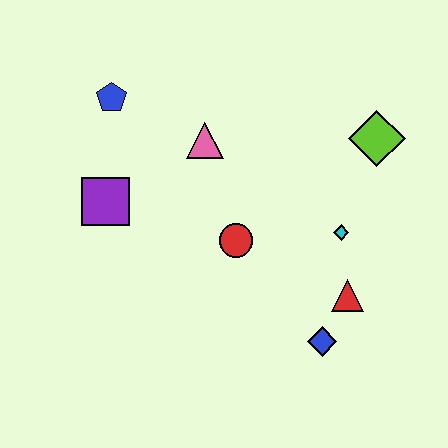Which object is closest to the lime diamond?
The cyan diamond is closest to the lime diamond.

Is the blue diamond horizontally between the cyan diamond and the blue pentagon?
Yes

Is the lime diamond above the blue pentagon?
No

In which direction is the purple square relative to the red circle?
The purple square is to the left of the red circle.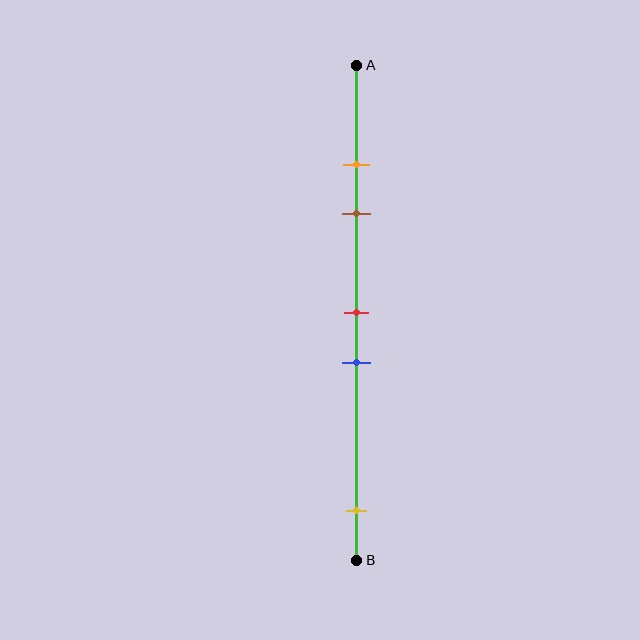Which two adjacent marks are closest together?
The orange and brown marks are the closest adjacent pair.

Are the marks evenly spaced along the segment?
No, the marks are not evenly spaced.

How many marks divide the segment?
There are 5 marks dividing the segment.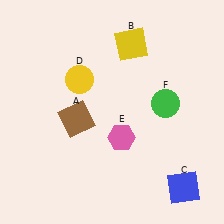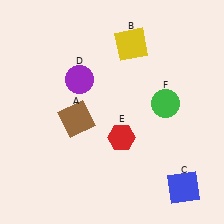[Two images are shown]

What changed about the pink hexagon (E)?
In Image 1, E is pink. In Image 2, it changed to red.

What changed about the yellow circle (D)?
In Image 1, D is yellow. In Image 2, it changed to purple.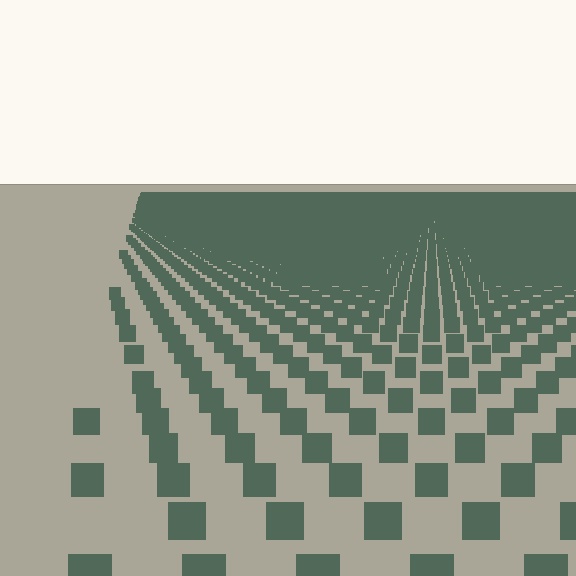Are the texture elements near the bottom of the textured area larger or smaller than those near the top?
Larger. Near the bottom, elements are closer to the viewer and appear at a bigger on-screen size.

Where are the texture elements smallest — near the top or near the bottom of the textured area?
Near the top.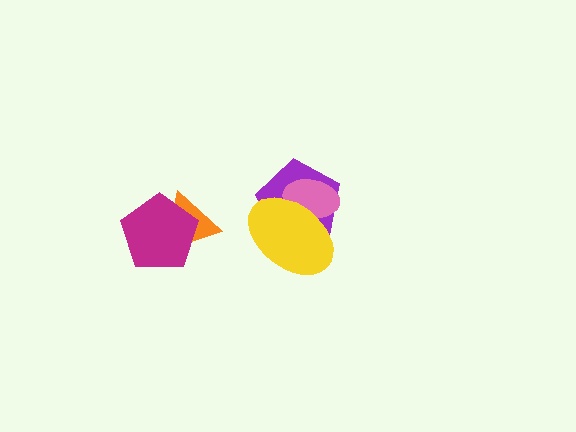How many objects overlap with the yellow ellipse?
2 objects overlap with the yellow ellipse.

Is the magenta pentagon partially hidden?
No, no other shape covers it.